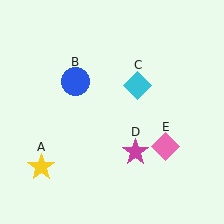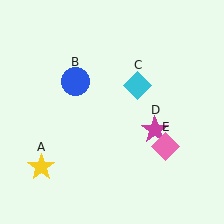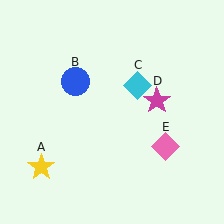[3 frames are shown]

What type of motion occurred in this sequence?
The magenta star (object D) rotated counterclockwise around the center of the scene.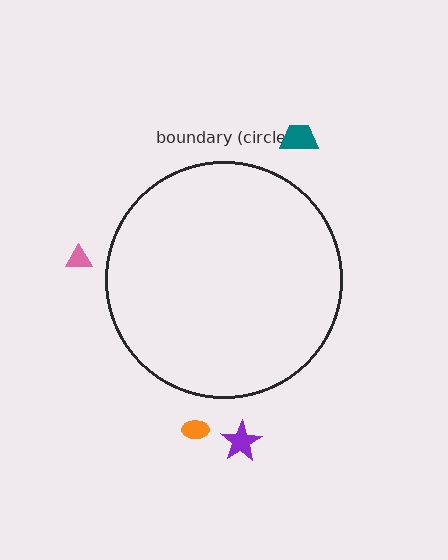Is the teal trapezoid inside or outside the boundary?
Outside.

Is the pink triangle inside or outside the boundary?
Outside.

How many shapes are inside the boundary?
0 inside, 4 outside.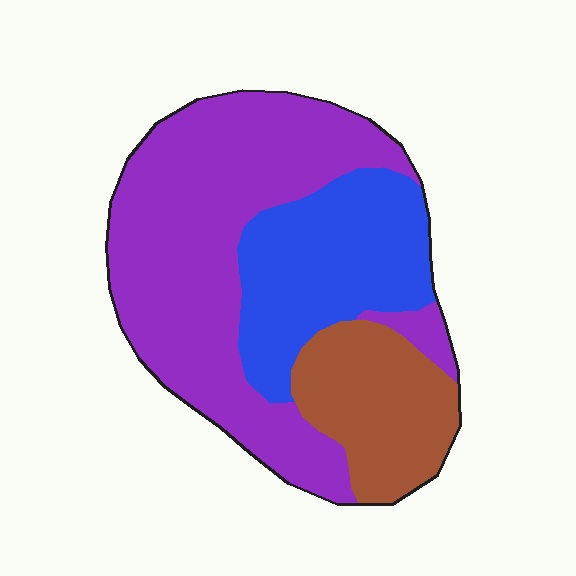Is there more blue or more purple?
Purple.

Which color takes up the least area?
Brown, at roughly 20%.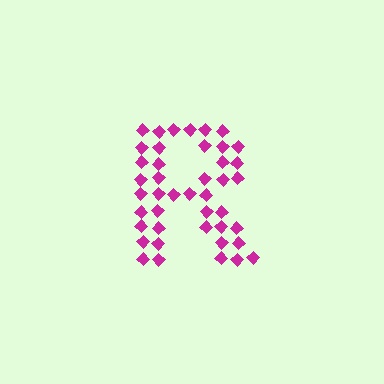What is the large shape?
The large shape is the letter R.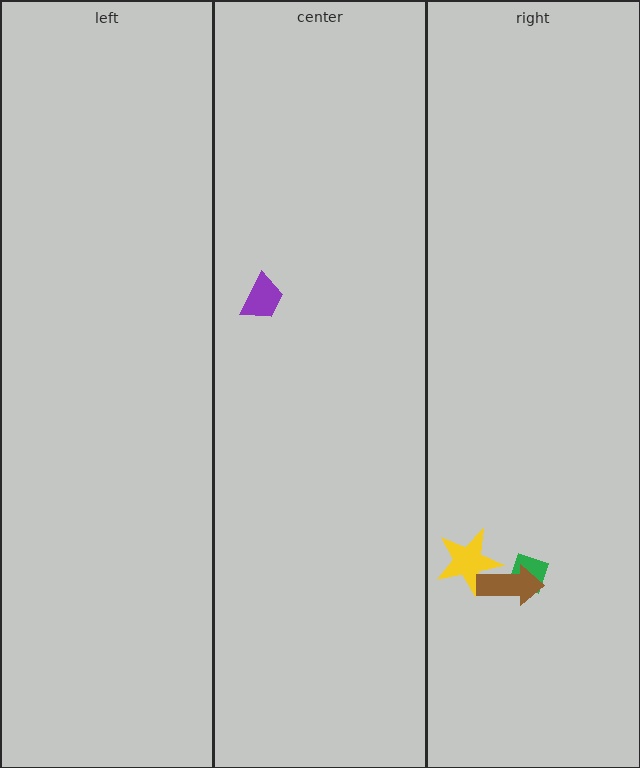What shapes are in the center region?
The purple trapezoid.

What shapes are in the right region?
The green diamond, the yellow star, the brown arrow.